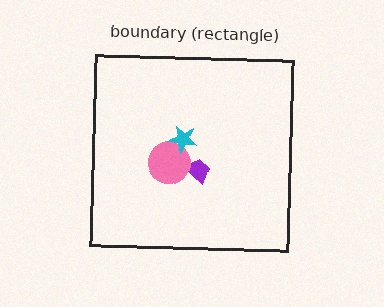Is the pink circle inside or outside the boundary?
Inside.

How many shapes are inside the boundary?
3 inside, 0 outside.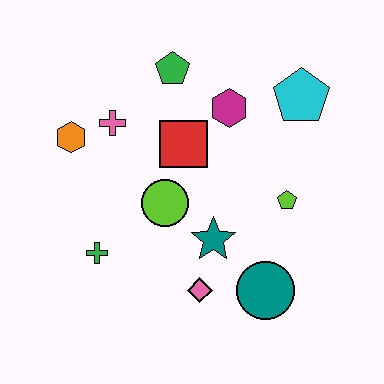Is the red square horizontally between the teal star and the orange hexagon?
Yes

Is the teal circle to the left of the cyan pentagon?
Yes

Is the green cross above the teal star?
No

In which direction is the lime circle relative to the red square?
The lime circle is below the red square.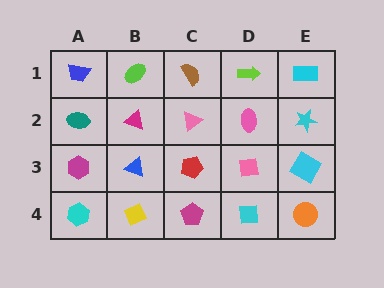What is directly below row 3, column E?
An orange circle.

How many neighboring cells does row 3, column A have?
3.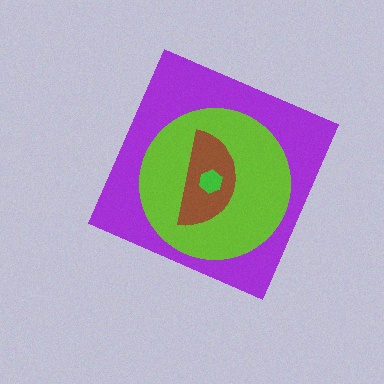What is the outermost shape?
The purple diamond.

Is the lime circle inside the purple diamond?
Yes.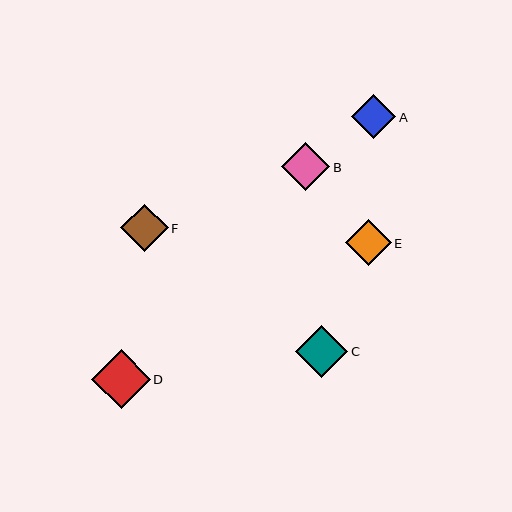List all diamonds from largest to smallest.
From largest to smallest: D, C, B, F, E, A.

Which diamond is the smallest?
Diamond A is the smallest with a size of approximately 45 pixels.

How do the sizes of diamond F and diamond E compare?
Diamond F and diamond E are approximately the same size.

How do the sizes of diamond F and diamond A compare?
Diamond F and diamond A are approximately the same size.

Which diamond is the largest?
Diamond D is the largest with a size of approximately 59 pixels.